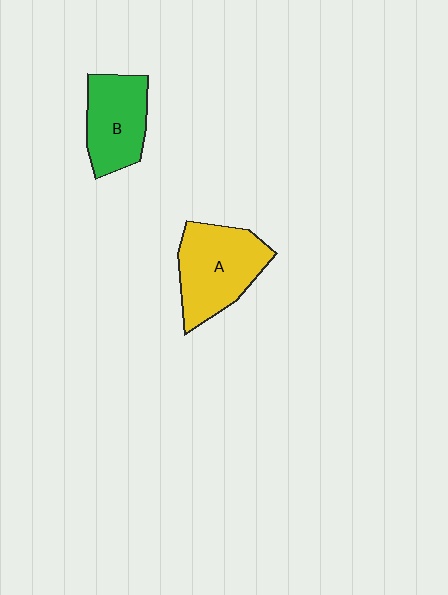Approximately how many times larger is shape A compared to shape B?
Approximately 1.2 times.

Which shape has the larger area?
Shape A (yellow).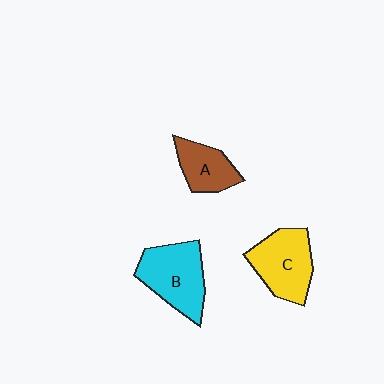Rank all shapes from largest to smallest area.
From largest to smallest: B (cyan), C (yellow), A (brown).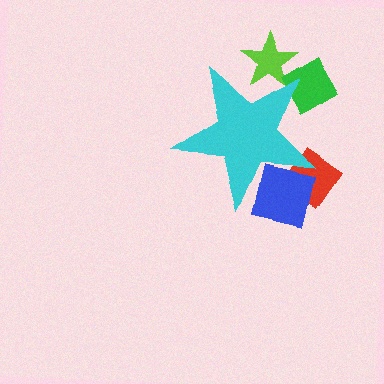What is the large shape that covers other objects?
A cyan star.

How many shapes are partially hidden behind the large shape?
4 shapes are partially hidden.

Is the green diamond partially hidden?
Yes, the green diamond is partially hidden behind the cyan star.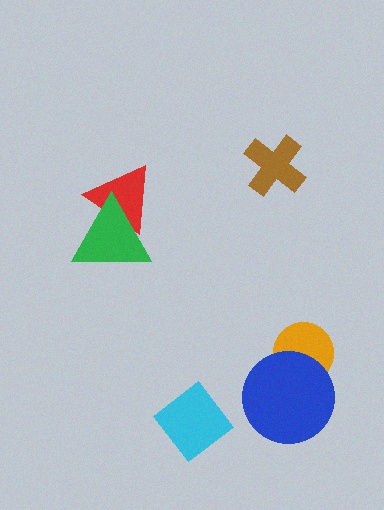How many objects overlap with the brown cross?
0 objects overlap with the brown cross.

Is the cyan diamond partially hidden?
No, no other shape covers it.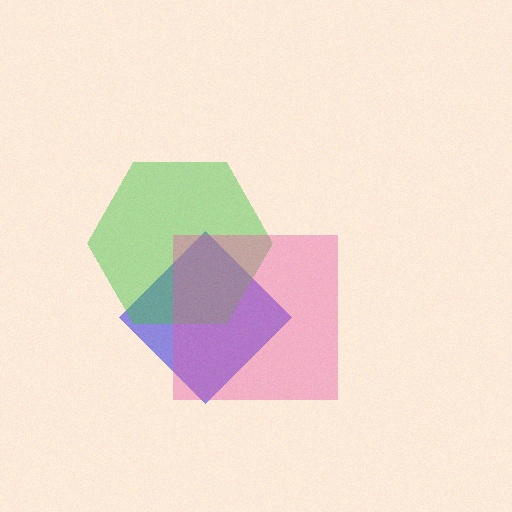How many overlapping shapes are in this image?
There are 3 overlapping shapes in the image.